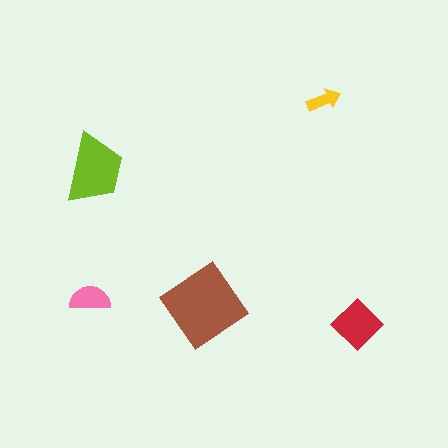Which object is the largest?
The brown diamond.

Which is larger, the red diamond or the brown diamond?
The brown diamond.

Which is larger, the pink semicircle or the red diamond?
The red diamond.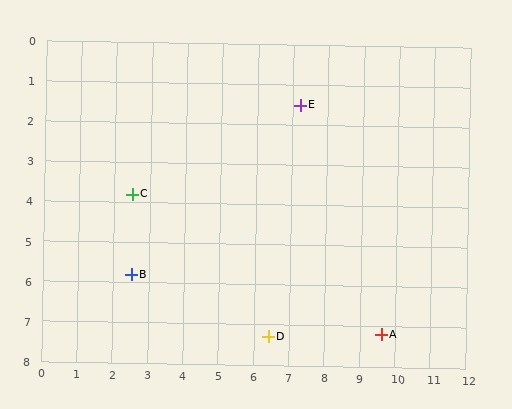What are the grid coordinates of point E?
Point E is at approximately (7.2, 1.5).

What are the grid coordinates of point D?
Point D is at approximately (6.4, 7.3).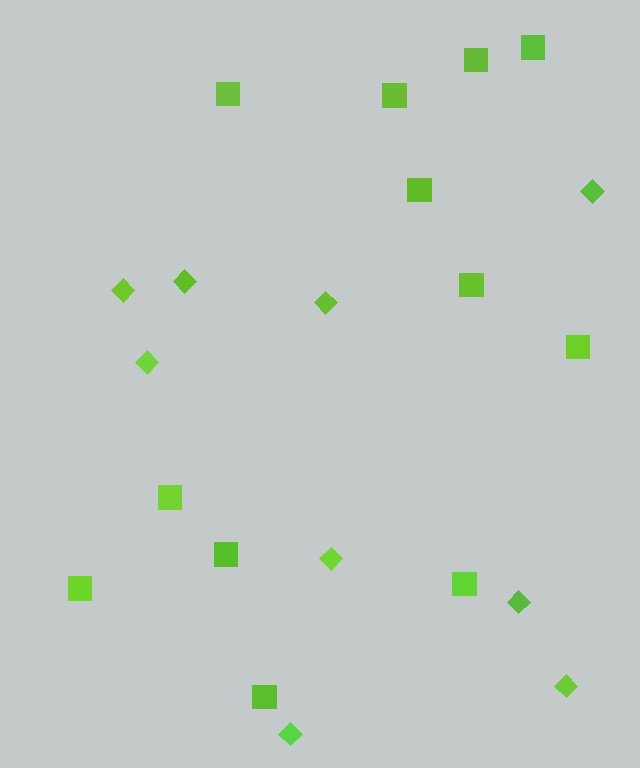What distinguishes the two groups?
There are 2 groups: one group of squares (12) and one group of diamonds (9).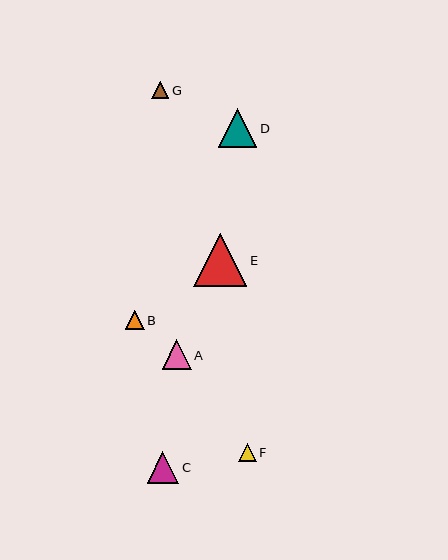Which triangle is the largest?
Triangle E is the largest with a size of approximately 53 pixels.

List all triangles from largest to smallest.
From largest to smallest: E, D, C, A, B, F, G.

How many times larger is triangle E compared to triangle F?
Triangle E is approximately 3.0 times the size of triangle F.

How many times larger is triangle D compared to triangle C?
Triangle D is approximately 1.2 times the size of triangle C.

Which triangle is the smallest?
Triangle G is the smallest with a size of approximately 17 pixels.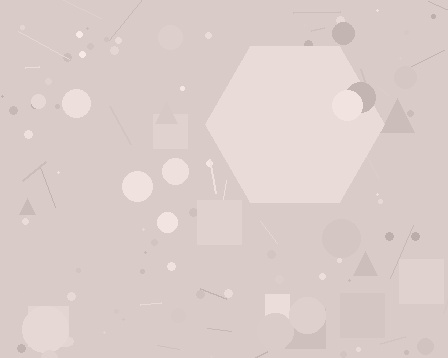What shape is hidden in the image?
A hexagon is hidden in the image.